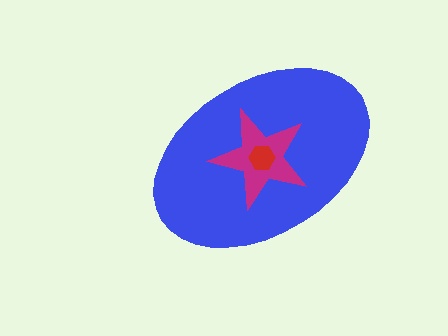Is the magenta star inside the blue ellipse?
Yes.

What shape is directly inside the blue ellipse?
The magenta star.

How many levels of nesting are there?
3.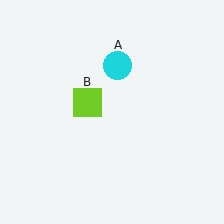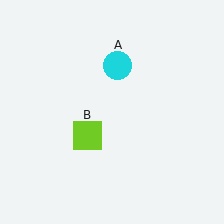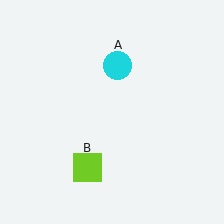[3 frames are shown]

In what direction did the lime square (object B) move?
The lime square (object B) moved down.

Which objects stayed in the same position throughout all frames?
Cyan circle (object A) remained stationary.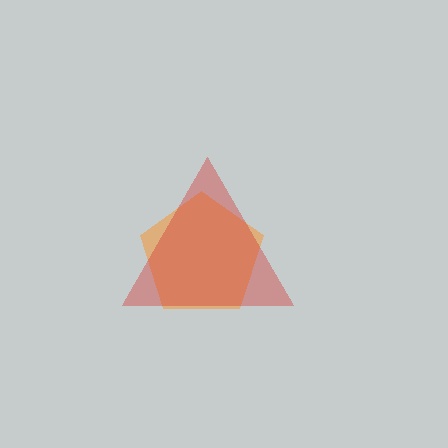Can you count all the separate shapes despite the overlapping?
Yes, there are 2 separate shapes.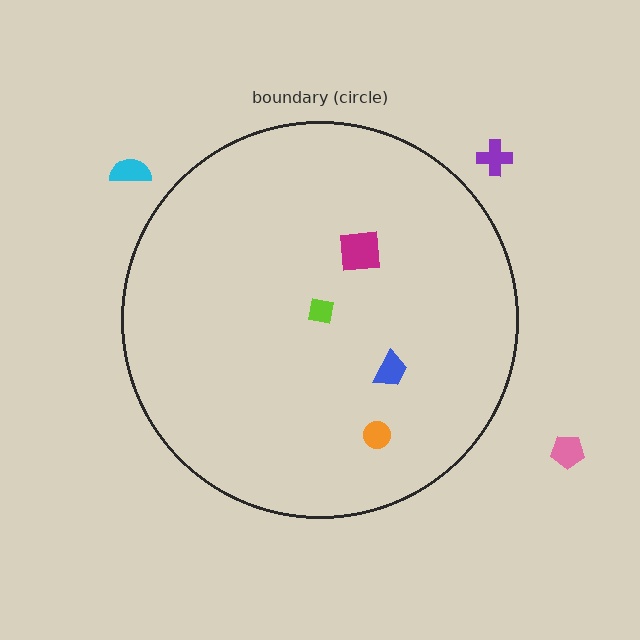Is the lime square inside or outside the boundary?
Inside.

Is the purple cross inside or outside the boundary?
Outside.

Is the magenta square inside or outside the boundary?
Inside.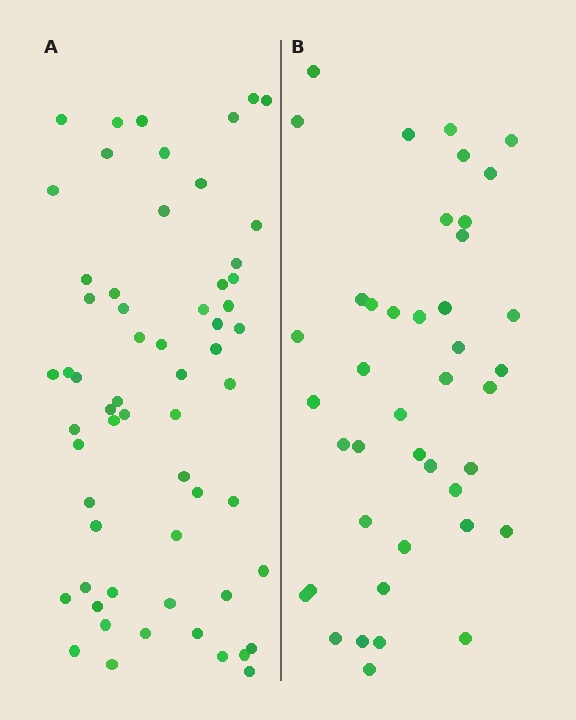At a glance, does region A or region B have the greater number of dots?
Region A (the left region) has more dots.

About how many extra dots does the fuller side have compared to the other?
Region A has approximately 20 more dots than region B.